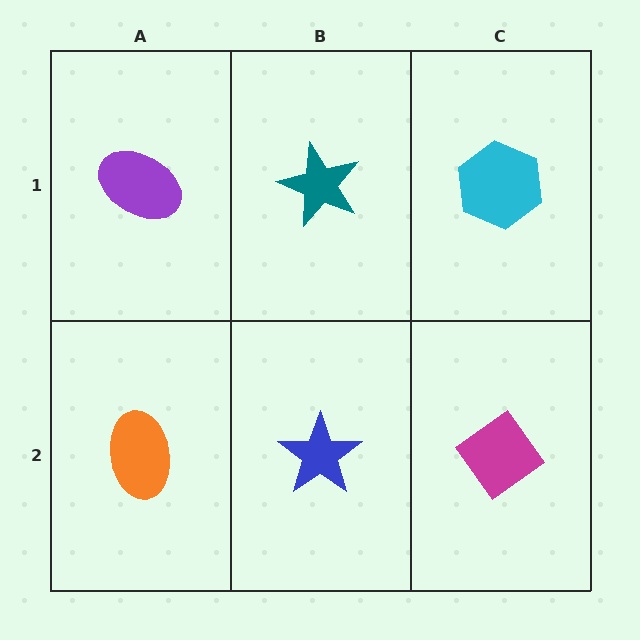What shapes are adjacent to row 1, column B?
A blue star (row 2, column B), a purple ellipse (row 1, column A), a cyan hexagon (row 1, column C).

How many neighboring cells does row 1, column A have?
2.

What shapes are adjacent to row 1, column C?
A magenta diamond (row 2, column C), a teal star (row 1, column B).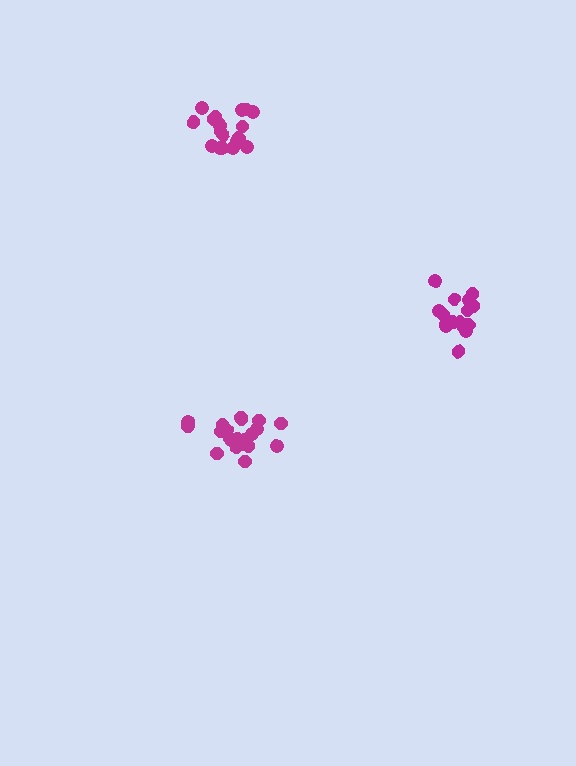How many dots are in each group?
Group 1: 19 dots, Group 2: 20 dots, Group 3: 15 dots (54 total).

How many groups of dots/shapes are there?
There are 3 groups.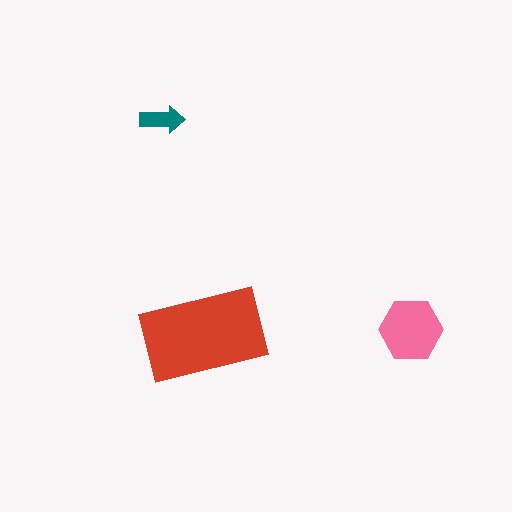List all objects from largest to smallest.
The red rectangle, the pink hexagon, the teal arrow.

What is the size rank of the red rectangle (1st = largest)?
1st.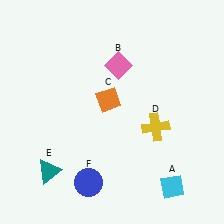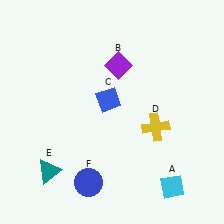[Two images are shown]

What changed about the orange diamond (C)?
In Image 1, C is orange. In Image 2, it changed to blue.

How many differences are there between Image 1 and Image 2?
There are 2 differences between the two images.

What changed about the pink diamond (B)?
In Image 1, B is pink. In Image 2, it changed to purple.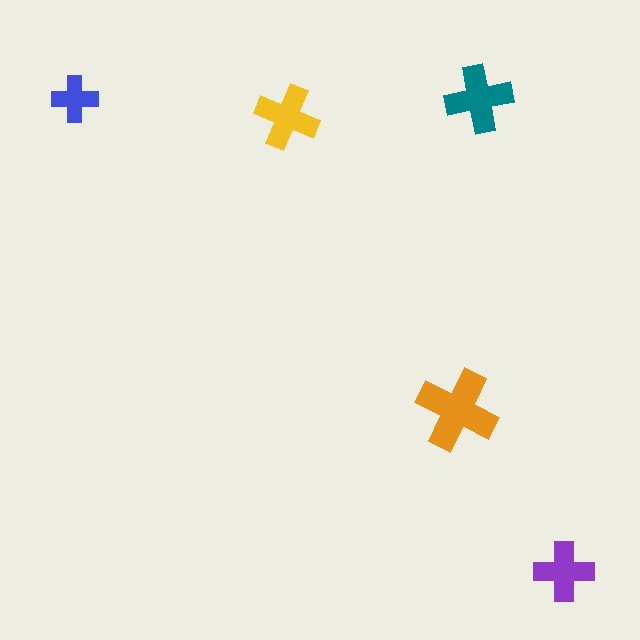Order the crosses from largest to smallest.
the orange one, the teal one, the yellow one, the purple one, the blue one.